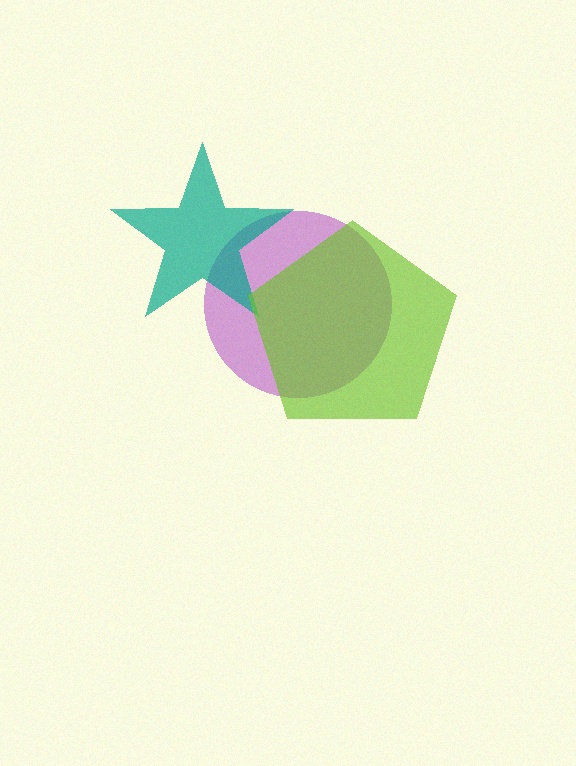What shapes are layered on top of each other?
The layered shapes are: a purple circle, a teal star, a lime pentagon.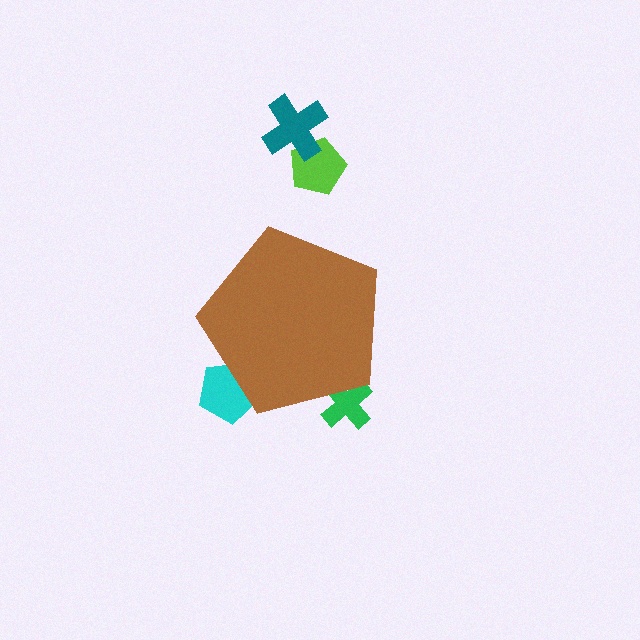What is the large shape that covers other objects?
A brown pentagon.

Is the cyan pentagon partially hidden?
Yes, the cyan pentagon is partially hidden behind the brown pentagon.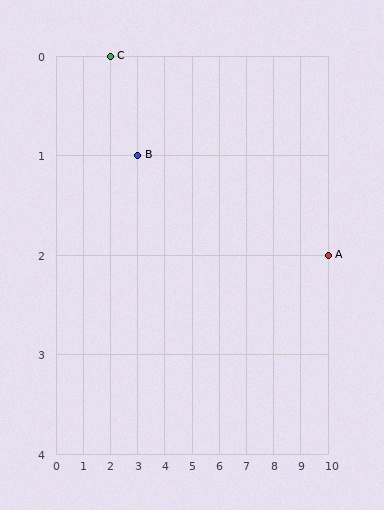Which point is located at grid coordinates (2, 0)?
Point C is at (2, 0).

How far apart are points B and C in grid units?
Points B and C are 1 column and 1 row apart (about 1.4 grid units diagonally).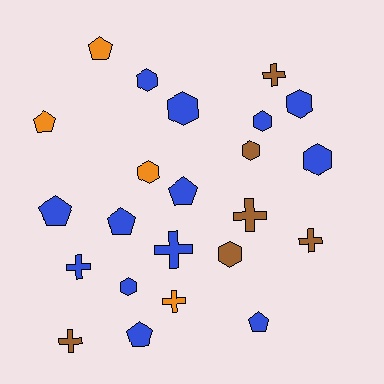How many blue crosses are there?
There are 2 blue crosses.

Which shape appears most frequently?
Hexagon, with 9 objects.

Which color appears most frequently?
Blue, with 13 objects.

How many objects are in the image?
There are 23 objects.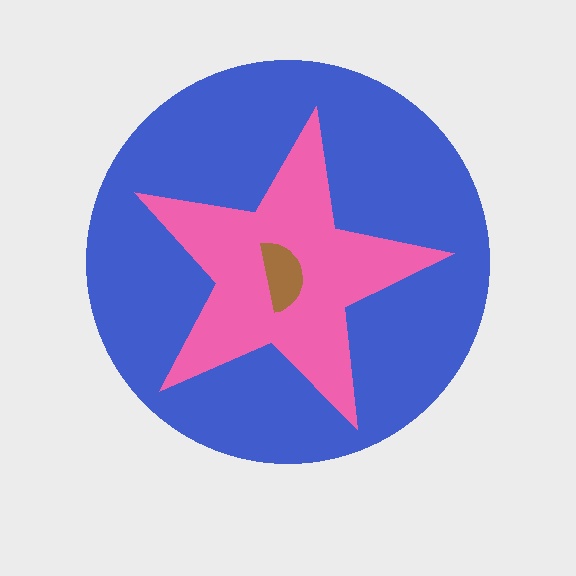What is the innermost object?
The brown semicircle.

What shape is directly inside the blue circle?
The pink star.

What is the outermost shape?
The blue circle.